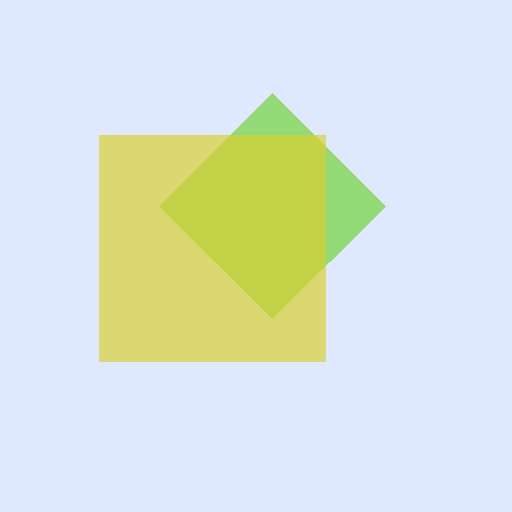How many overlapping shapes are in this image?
There are 2 overlapping shapes in the image.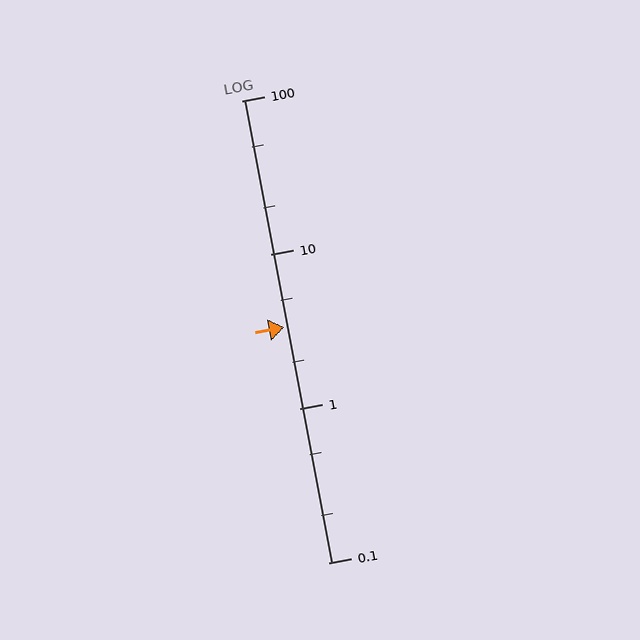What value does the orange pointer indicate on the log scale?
The pointer indicates approximately 3.4.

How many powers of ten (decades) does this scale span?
The scale spans 3 decades, from 0.1 to 100.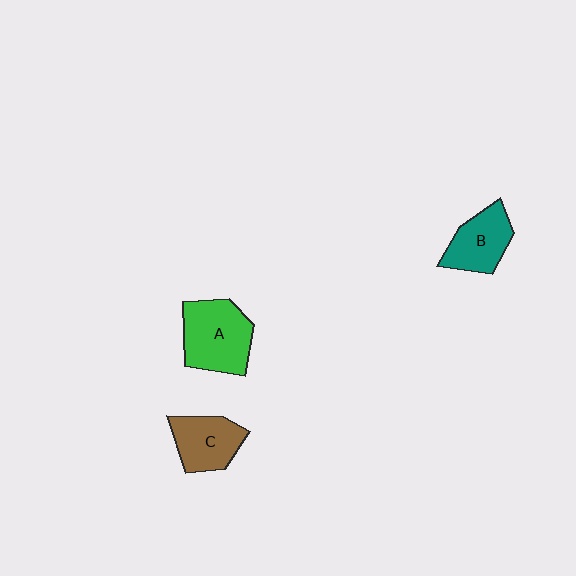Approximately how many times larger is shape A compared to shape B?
Approximately 1.4 times.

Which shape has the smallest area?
Shape C (brown).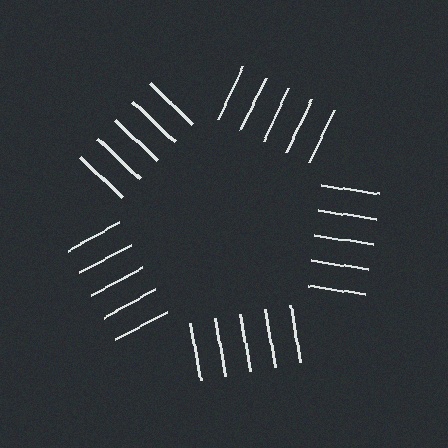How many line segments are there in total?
25 — 5 along each of the 5 edges.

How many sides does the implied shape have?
5 sides — the line-ends trace a pentagon.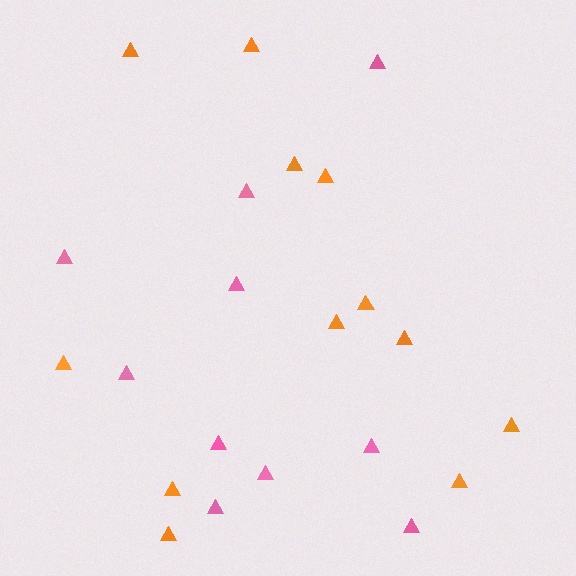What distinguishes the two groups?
There are 2 groups: one group of orange triangles (12) and one group of pink triangles (10).